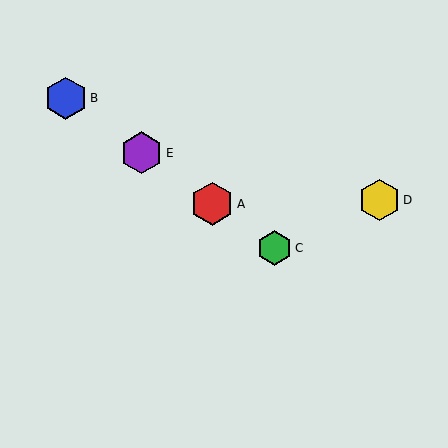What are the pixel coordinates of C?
Object C is at (274, 248).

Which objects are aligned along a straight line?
Objects A, B, C, E are aligned along a straight line.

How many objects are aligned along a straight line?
4 objects (A, B, C, E) are aligned along a straight line.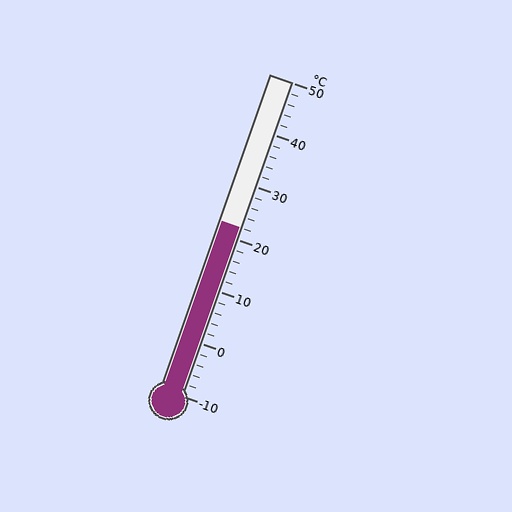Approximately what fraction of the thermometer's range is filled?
The thermometer is filled to approximately 55% of its range.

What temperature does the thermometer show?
The thermometer shows approximately 22°C.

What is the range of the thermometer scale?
The thermometer scale ranges from -10°C to 50°C.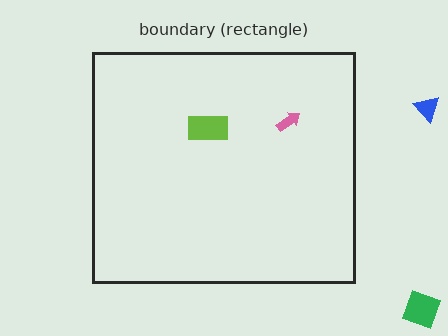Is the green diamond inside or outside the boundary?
Outside.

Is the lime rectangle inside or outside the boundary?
Inside.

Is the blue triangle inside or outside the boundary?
Outside.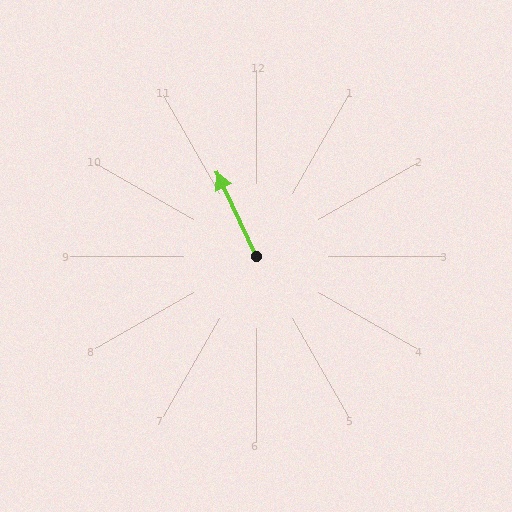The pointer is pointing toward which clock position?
Roughly 11 o'clock.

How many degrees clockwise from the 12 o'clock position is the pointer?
Approximately 335 degrees.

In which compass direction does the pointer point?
Northwest.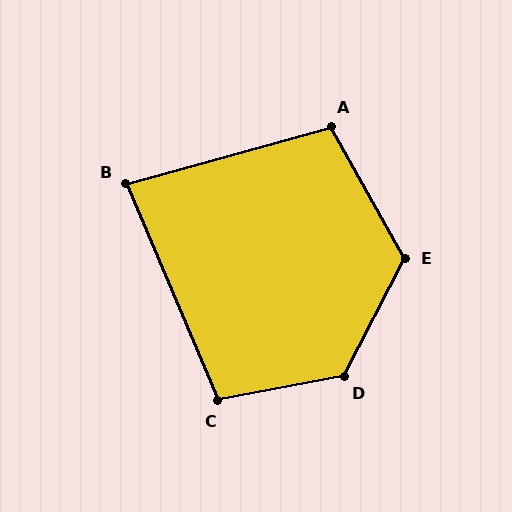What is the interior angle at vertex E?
Approximately 123 degrees (obtuse).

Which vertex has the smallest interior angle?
B, at approximately 82 degrees.